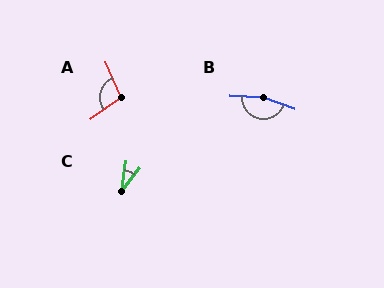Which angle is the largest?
B, at approximately 163 degrees.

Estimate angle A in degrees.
Approximately 102 degrees.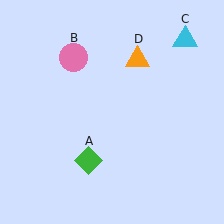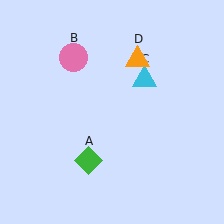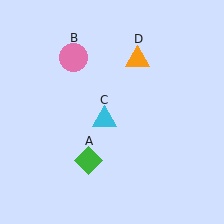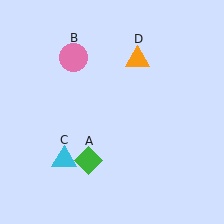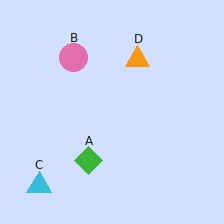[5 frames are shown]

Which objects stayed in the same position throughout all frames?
Green diamond (object A) and pink circle (object B) and orange triangle (object D) remained stationary.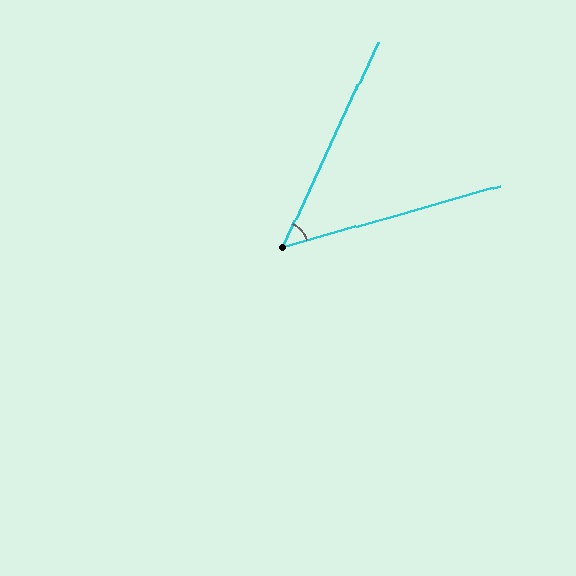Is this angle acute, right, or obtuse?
It is acute.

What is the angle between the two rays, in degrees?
Approximately 49 degrees.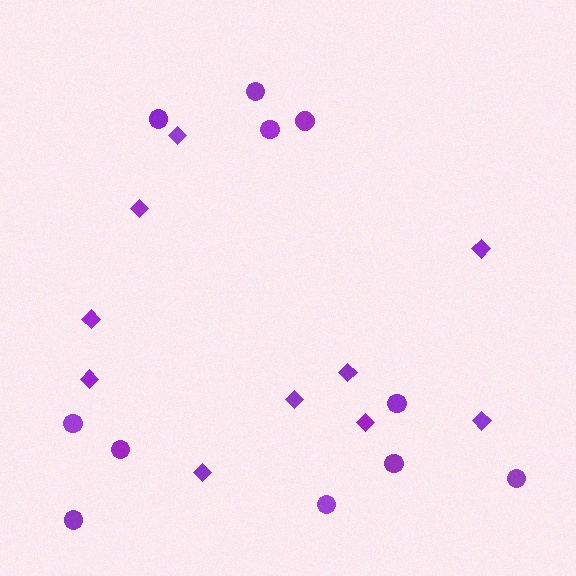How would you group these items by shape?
There are 2 groups: one group of diamonds (10) and one group of circles (11).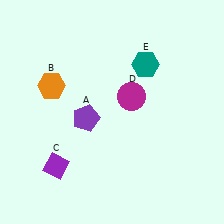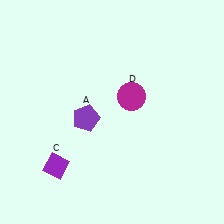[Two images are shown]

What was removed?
The orange hexagon (B), the teal hexagon (E) were removed in Image 2.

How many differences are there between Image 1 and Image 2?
There are 2 differences between the two images.